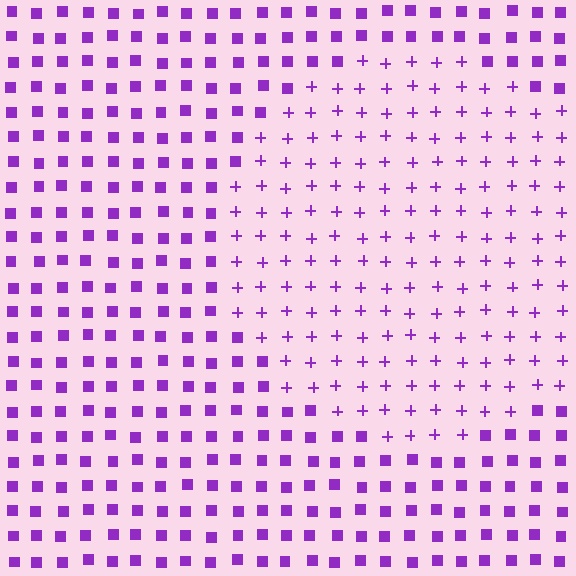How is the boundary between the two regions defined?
The boundary is defined by a change in element shape: plus signs inside vs. squares outside. All elements share the same color and spacing.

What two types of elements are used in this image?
The image uses plus signs inside the circle region and squares outside it.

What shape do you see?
I see a circle.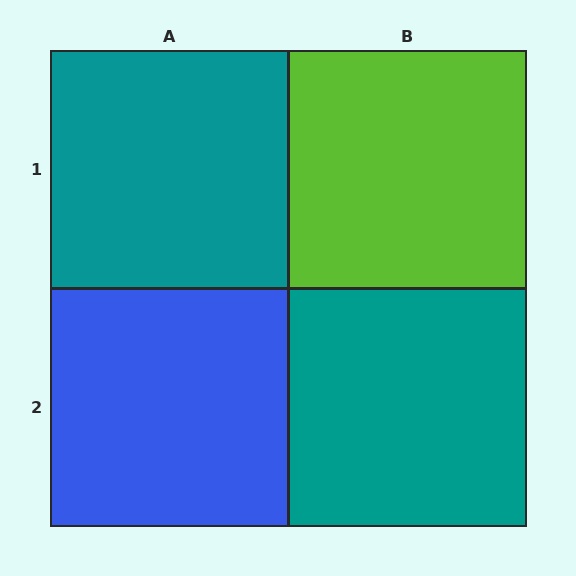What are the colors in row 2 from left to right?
Blue, teal.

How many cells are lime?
1 cell is lime.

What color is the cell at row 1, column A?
Teal.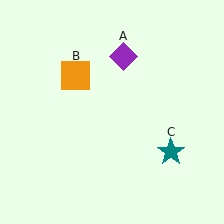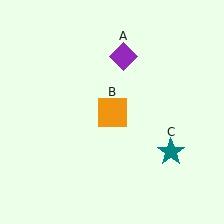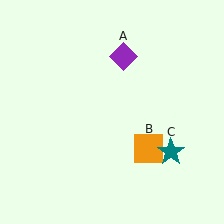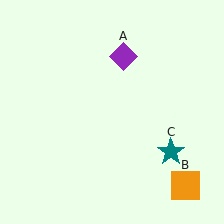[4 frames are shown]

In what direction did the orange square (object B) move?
The orange square (object B) moved down and to the right.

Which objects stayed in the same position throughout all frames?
Purple diamond (object A) and teal star (object C) remained stationary.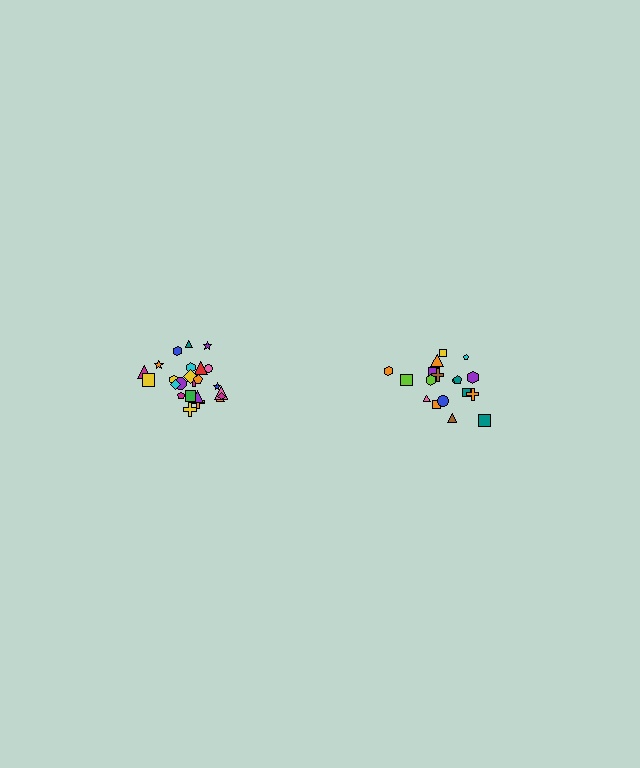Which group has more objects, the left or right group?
The left group.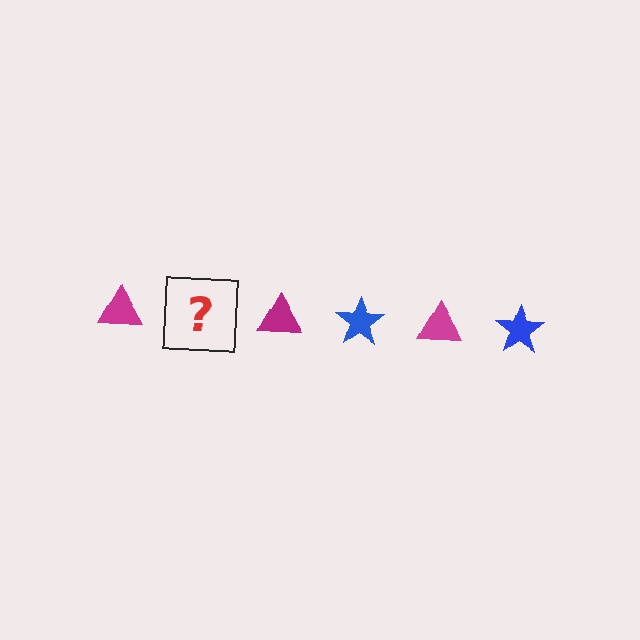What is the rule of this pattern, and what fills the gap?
The rule is that the pattern alternates between magenta triangle and blue star. The gap should be filled with a blue star.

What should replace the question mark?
The question mark should be replaced with a blue star.